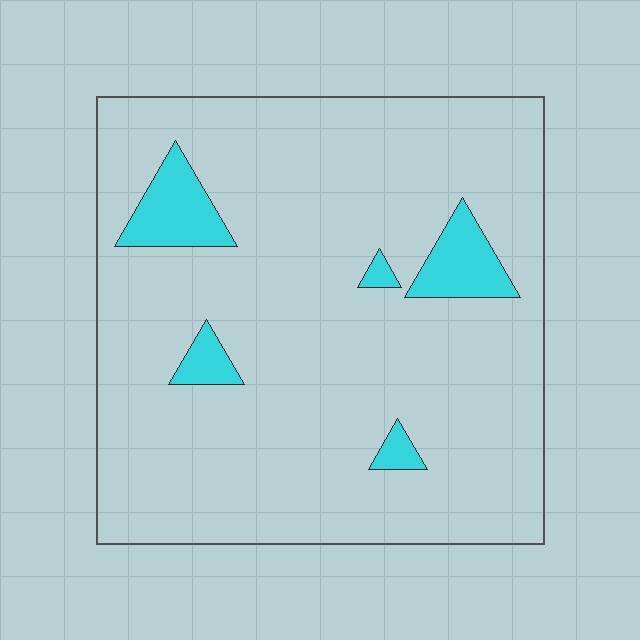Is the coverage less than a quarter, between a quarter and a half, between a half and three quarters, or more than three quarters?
Less than a quarter.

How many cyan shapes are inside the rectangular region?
5.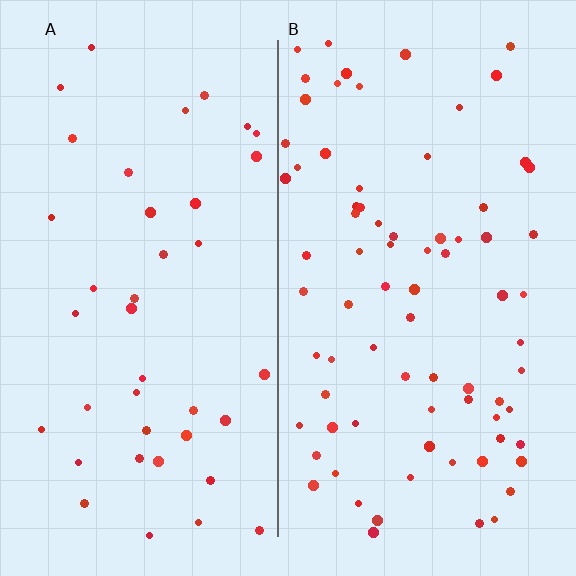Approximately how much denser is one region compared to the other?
Approximately 1.9× — region B over region A.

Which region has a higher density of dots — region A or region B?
B (the right).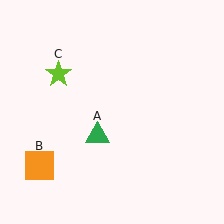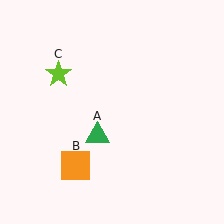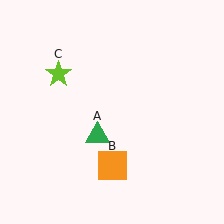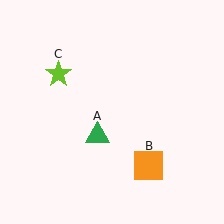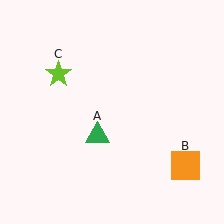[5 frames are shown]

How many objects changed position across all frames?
1 object changed position: orange square (object B).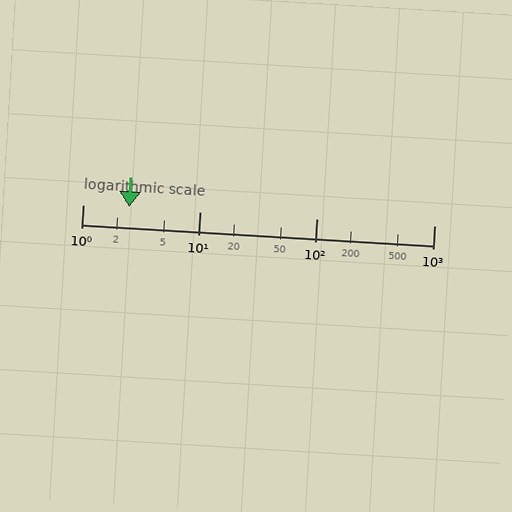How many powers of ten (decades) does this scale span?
The scale spans 3 decades, from 1 to 1000.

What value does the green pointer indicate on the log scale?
The pointer indicates approximately 2.5.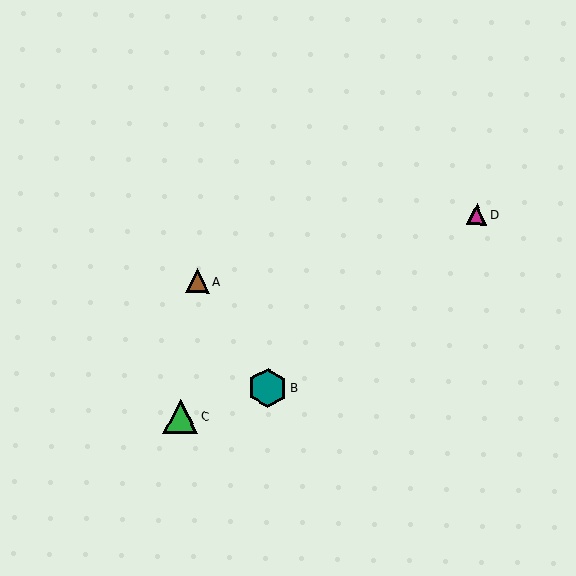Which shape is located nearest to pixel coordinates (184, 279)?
The brown triangle (labeled A) at (198, 281) is nearest to that location.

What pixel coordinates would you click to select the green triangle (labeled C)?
Click at (180, 416) to select the green triangle C.